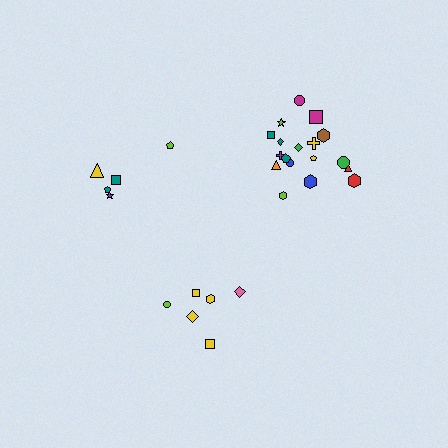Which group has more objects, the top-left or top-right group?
The top-right group.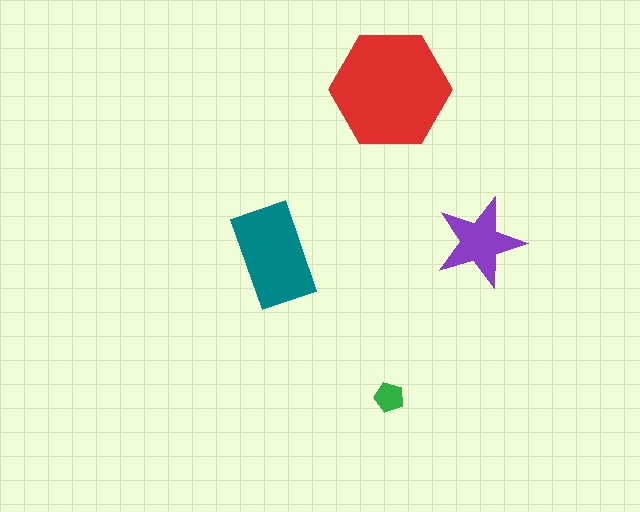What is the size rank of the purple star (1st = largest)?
3rd.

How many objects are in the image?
There are 4 objects in the image.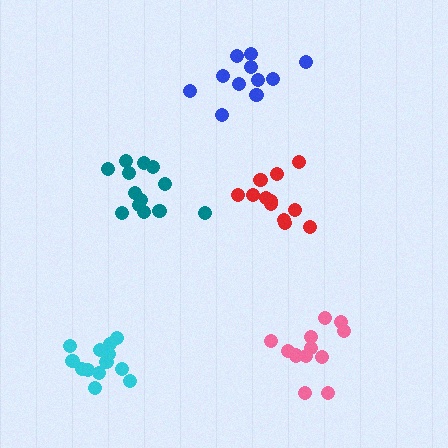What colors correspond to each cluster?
The clusters are colored: red, teal, blue, pink, cyan.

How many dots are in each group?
Group 1: 12 dots, Group 2: 13 dots, Group 3: 11 dots, Group 4: 12 dots, Group 5: 13 dots (61 total).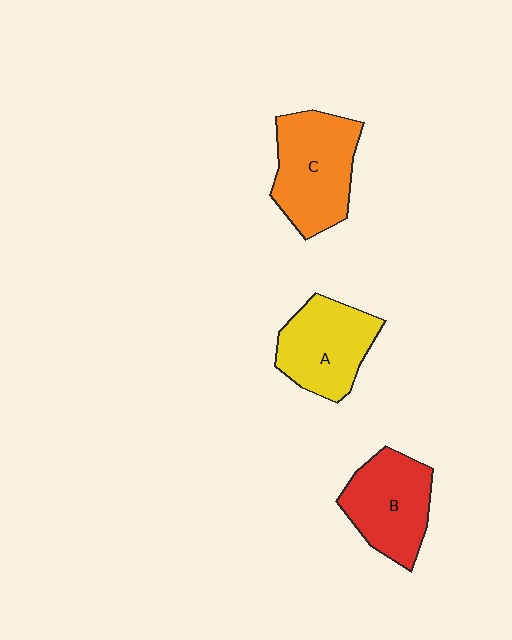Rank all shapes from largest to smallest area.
From largest to smallest: C (orange), B (red), A (yellow).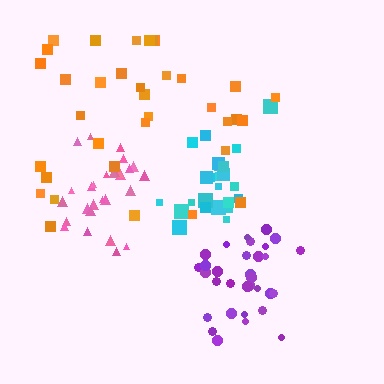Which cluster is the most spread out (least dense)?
Orange.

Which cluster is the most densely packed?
Cyan.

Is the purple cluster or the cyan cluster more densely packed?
Cyan.